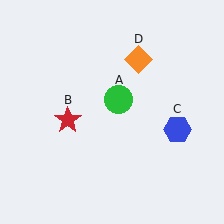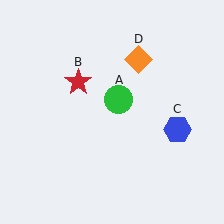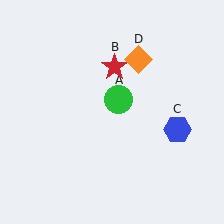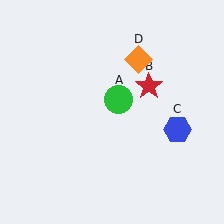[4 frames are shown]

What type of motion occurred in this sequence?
The red star (object B) rotated clockwise around the center of the scene.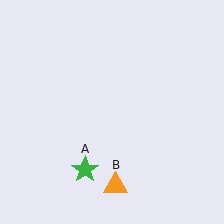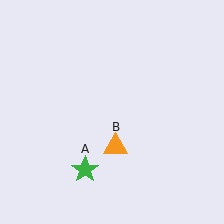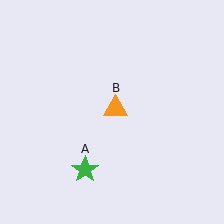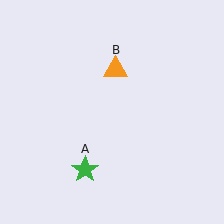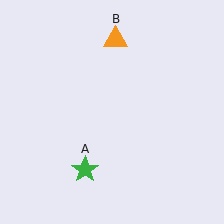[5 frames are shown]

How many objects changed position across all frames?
1 object changed position: orange triangle (object B).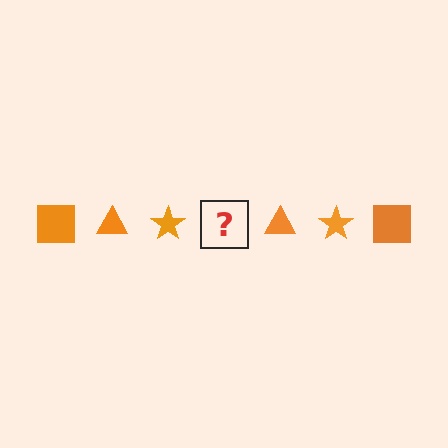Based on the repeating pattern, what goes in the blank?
The blank should be an orange square.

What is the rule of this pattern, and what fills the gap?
The rule is that the pattern cycles through square, triangle, star shapes in orange. The gap should be filled with an orange square.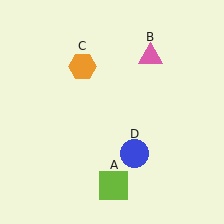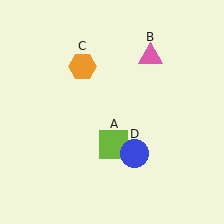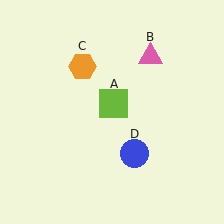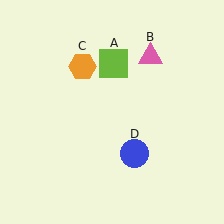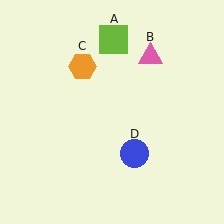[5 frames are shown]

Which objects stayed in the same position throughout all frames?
Pink triangle (object B) and orange hexagon (object C) and blue circle (object D) remained stationary.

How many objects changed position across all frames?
1 object changed position: lime square (object A).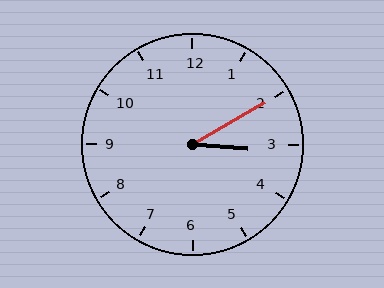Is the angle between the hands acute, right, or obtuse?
It is acute.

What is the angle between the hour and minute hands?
Approximately 35 degrees.